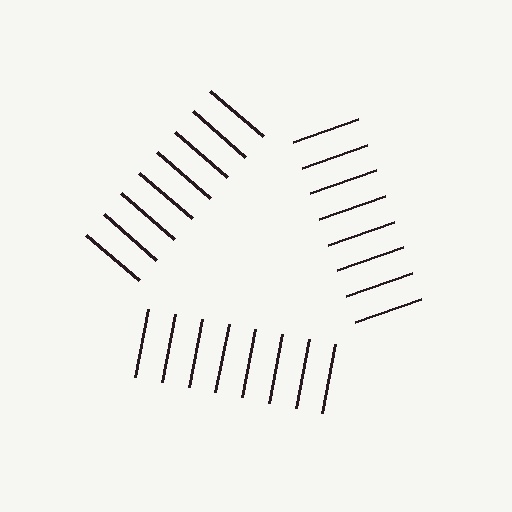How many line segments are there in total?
24 — 8 along each of the 3 edges.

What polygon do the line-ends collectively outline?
An illusory triangle — the line segments terminate on its edges but no continuous stroke is drawn.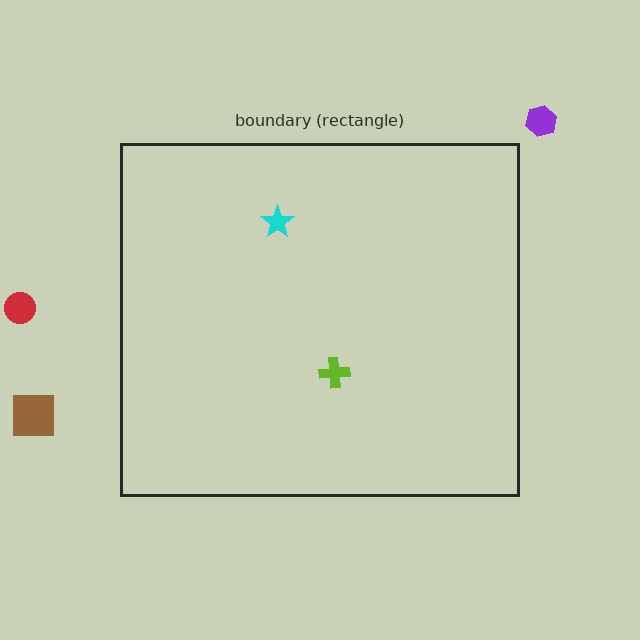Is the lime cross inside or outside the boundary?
Inside.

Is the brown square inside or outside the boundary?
Outside.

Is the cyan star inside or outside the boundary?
Inside.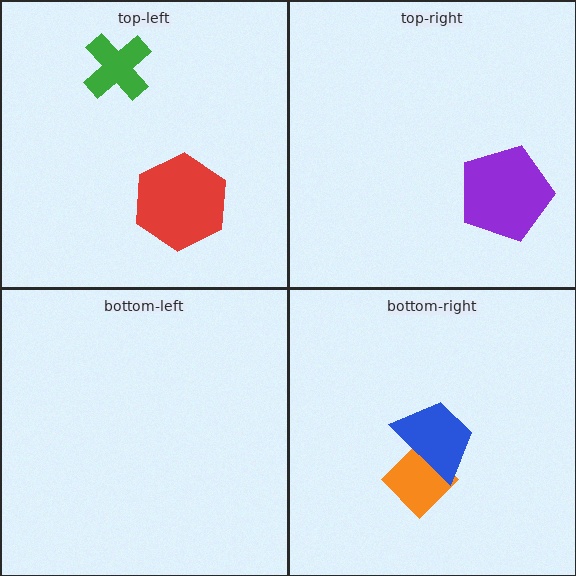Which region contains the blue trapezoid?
The bottom-right region.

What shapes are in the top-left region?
The green cross, the red hexagon.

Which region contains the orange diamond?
The bottom-right region.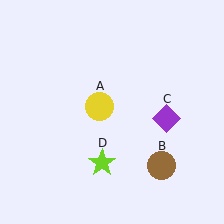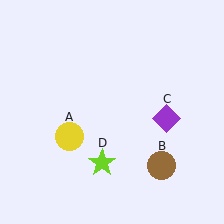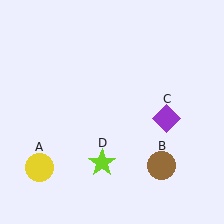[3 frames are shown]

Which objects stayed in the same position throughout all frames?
Brown circle (object B) and purple diamond (object C) and lime star (object D) remained stationary.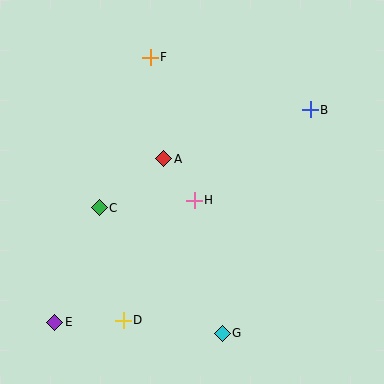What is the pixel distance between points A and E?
The distance between A and E is 196 pixels.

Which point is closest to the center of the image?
Point H at (194, 200) is closest to the center.